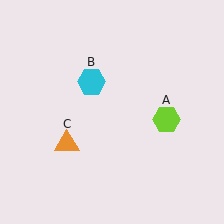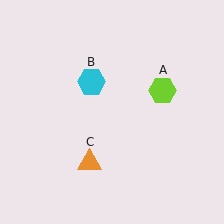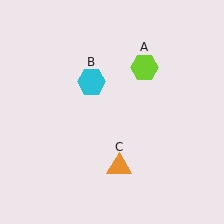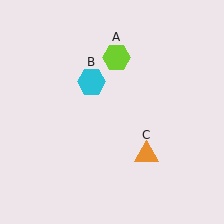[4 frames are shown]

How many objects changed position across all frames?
2 objects changed position: lime hexagon (object A), orange triangle (object C).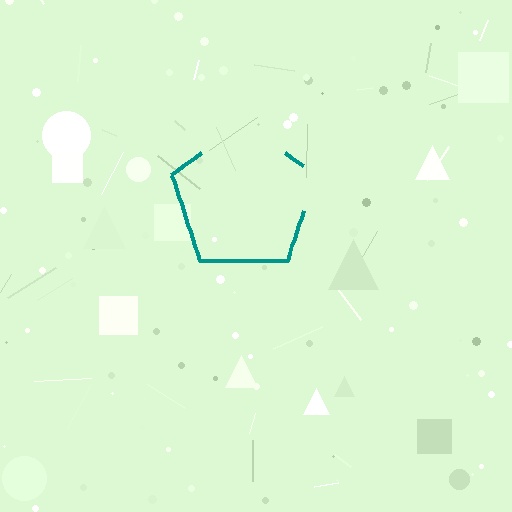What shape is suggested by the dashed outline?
The dashed outline suggests a pentagon.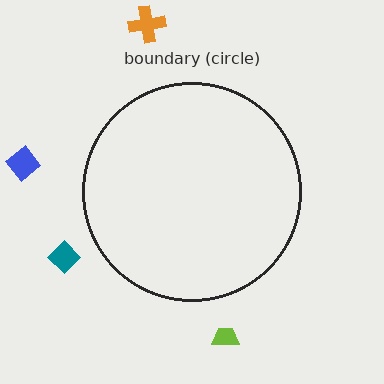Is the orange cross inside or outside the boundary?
Outside.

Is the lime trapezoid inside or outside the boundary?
Outside.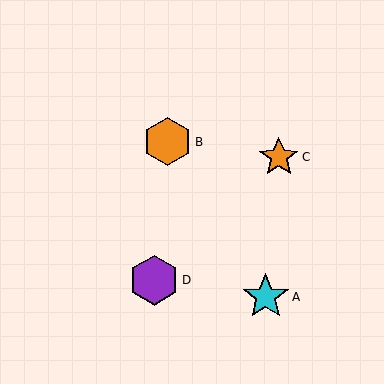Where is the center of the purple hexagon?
The center of the purple hexagon is at (154, 280).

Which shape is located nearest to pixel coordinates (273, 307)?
The cyan star (labeled A) at (266, 297) is nearest to that location.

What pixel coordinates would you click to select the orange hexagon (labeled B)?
Click at (168, 142) to select the orange hexagon B.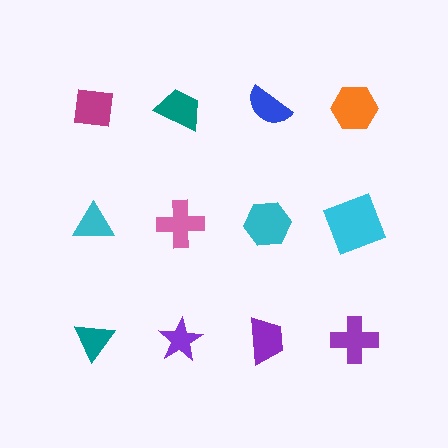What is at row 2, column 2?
A pink cross.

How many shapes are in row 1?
4 shapes.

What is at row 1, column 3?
A blue semicircle.